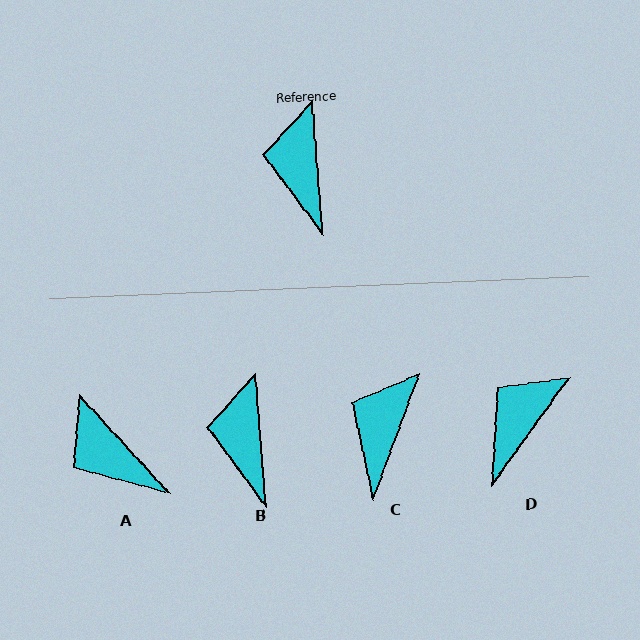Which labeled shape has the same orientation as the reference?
B.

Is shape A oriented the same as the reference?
No, it is off by about 38 degrees.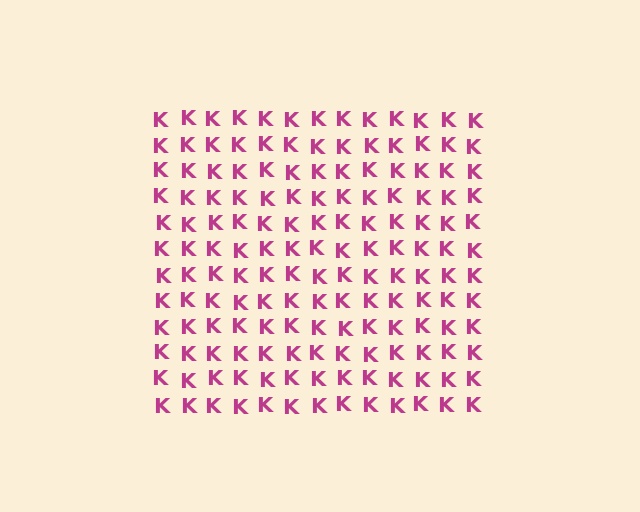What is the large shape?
The large shape is a square.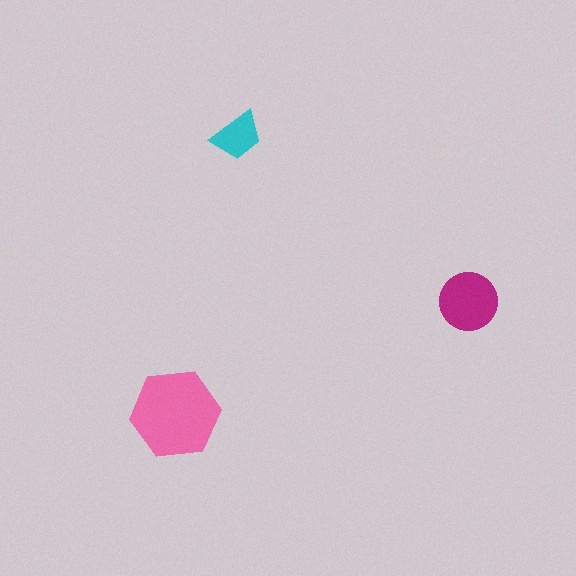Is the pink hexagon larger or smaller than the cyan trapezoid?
Larger.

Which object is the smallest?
The cyan trapezoid.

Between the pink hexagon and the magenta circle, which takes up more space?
The pink hexagon.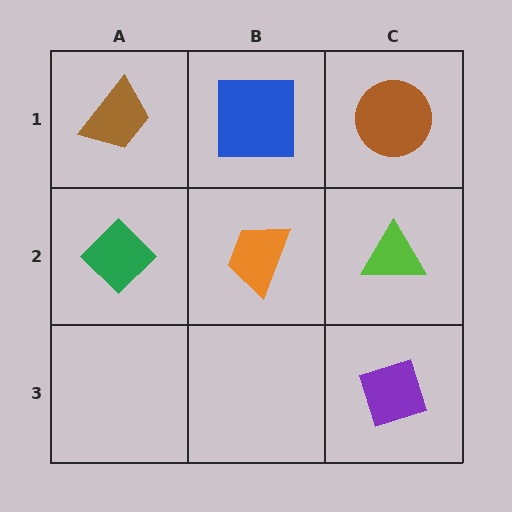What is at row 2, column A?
A green diamond.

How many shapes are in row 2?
3 shapes.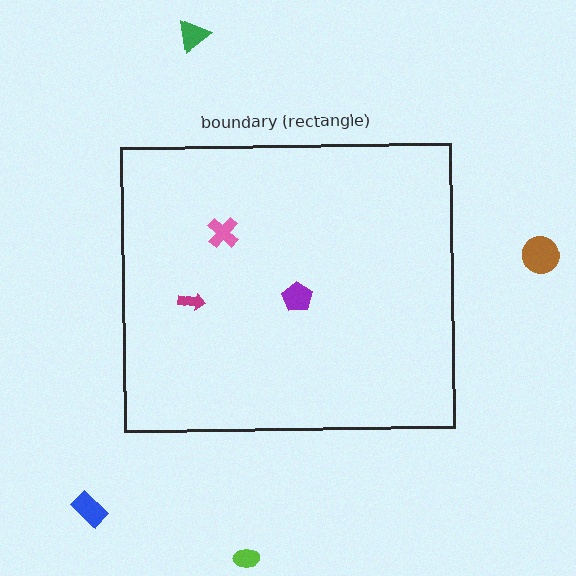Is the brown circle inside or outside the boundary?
Outside.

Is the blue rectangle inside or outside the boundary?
Outside.